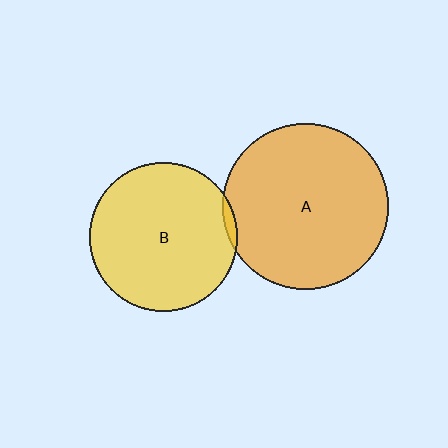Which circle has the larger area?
Circle A (orange).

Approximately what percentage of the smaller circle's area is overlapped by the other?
Approximately 5%.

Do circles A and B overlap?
Yes.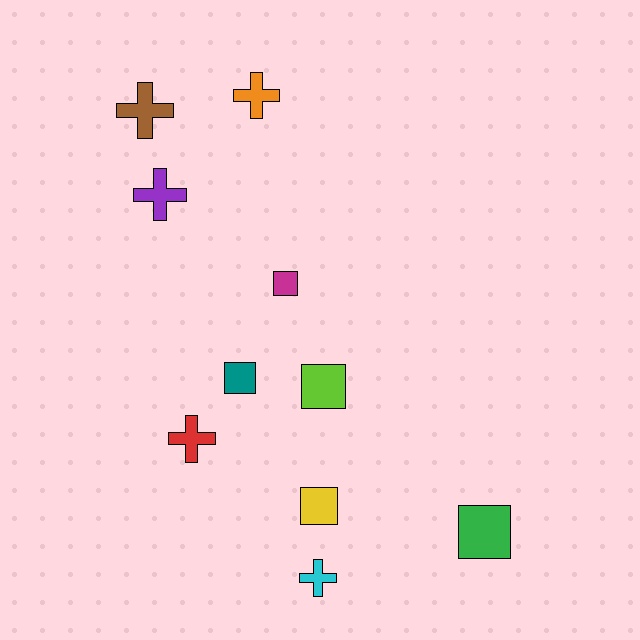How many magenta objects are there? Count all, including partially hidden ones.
There is 1 magenta object.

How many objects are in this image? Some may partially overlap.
There are 10 objects.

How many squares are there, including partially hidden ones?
There are 5 squares.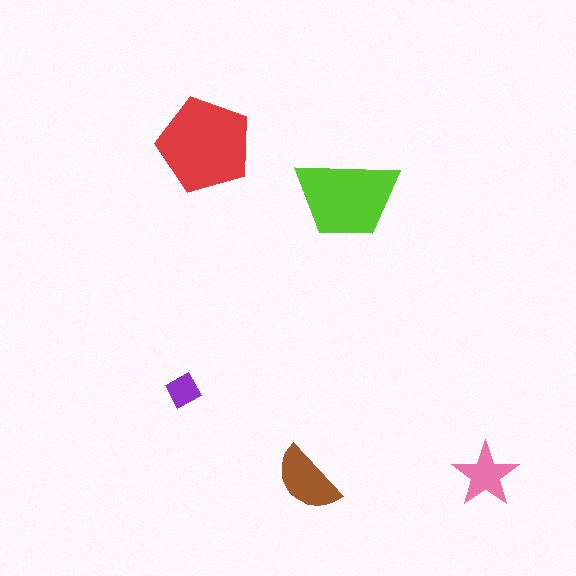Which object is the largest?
The red pentagon.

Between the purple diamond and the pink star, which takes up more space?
The pink star.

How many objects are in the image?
There are 5 objects in the image.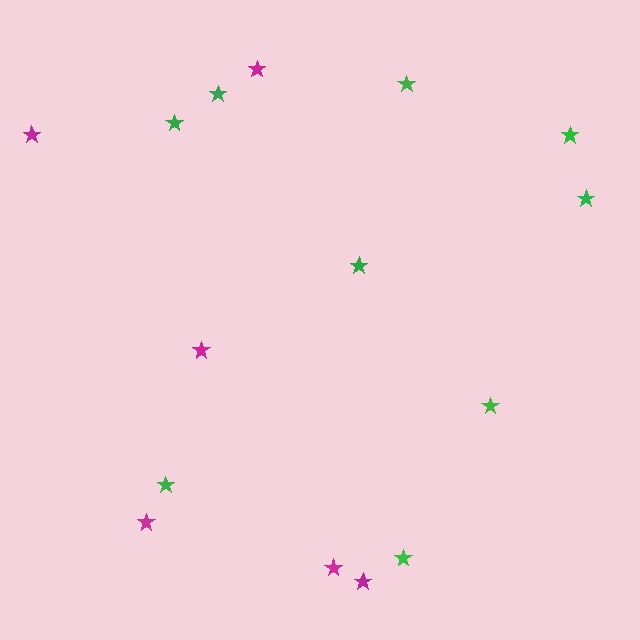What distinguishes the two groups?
There are 2 groups: one group of magenta stars (6) and one group of green stars (9).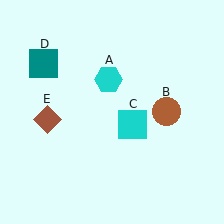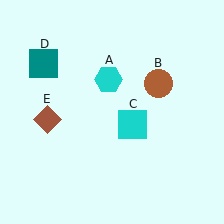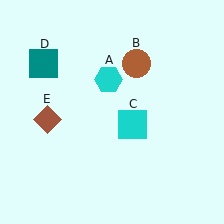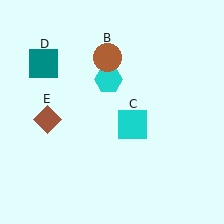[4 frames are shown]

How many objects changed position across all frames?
1 object changed position: brown circle (object B).